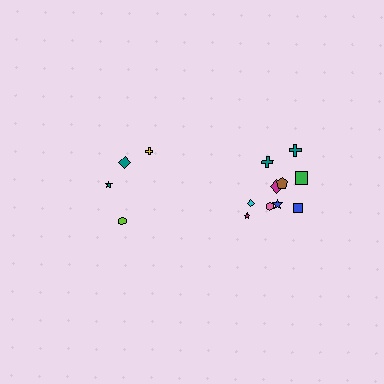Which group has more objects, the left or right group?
The right group.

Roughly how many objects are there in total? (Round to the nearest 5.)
Roughly 15 objects in total.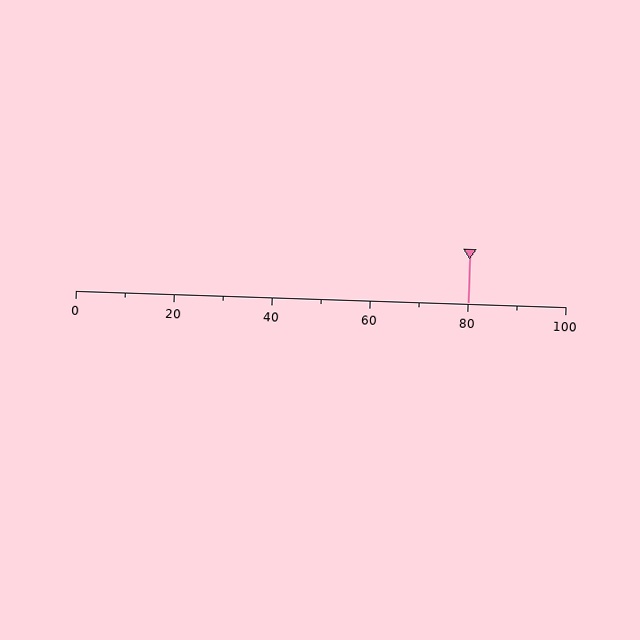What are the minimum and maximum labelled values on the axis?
The axis runs from 0 to 100.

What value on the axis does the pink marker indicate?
The marker indicates approximately 80.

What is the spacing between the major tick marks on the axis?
The major ticks are spaced 20 apart.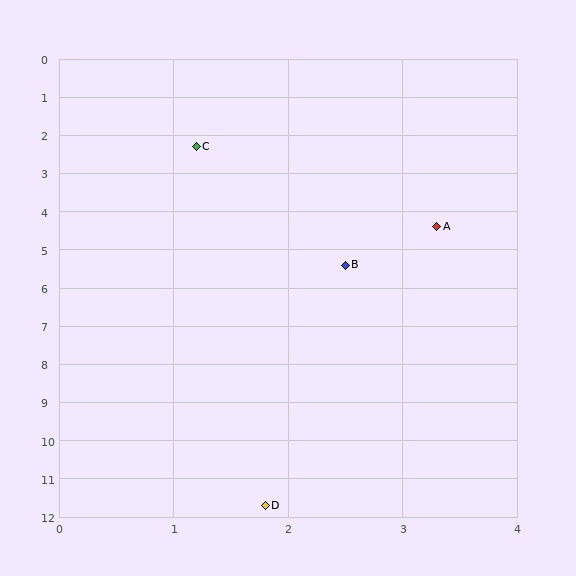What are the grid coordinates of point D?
Point D is at approximately (1.8, 11.7).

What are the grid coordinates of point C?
Point C is at approximately (1.2, 2.3).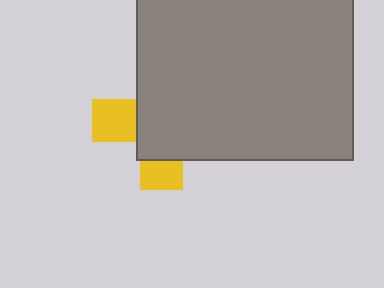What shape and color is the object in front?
The object in front is a gray square.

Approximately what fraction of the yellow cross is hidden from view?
Roughly 70% of the yellow cross is hidden behind the gray square.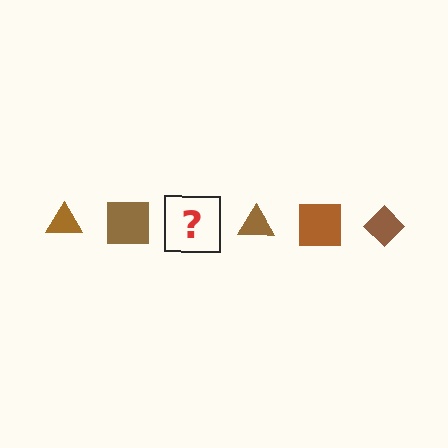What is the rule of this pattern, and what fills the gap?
The rule is that the pattern cycles through triangle, square, diamond shapes in brown. The gap should be filled with a brown diamond.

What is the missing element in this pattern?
The missing element is a brown diamond.